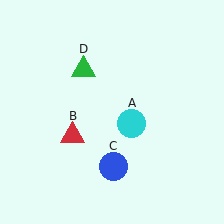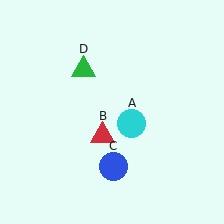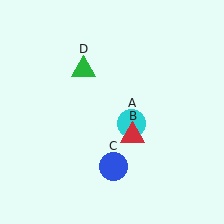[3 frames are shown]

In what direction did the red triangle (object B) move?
The red triangle (object B) moved right.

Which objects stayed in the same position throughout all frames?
Cyan circle (object A) and blue circle (object C) and green triangle (object D) remained stationary.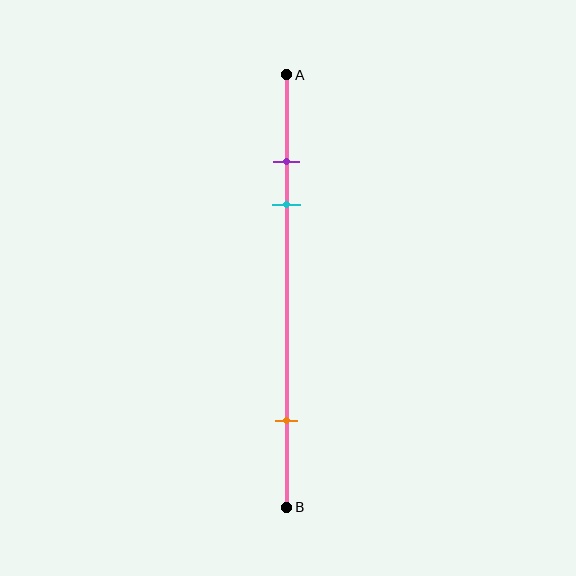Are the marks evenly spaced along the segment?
No, the marks are not evenly spaced.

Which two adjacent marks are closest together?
The purple and cyan marks are the closest adjacent pair.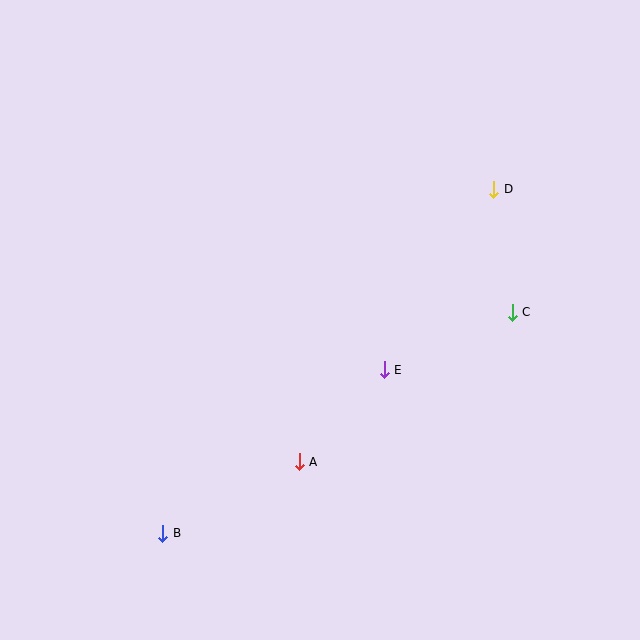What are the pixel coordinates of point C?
Point C is at (512, 312).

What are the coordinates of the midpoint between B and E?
The midpoint between B and E is at (274, 452).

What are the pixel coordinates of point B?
Point B is at (163, 533).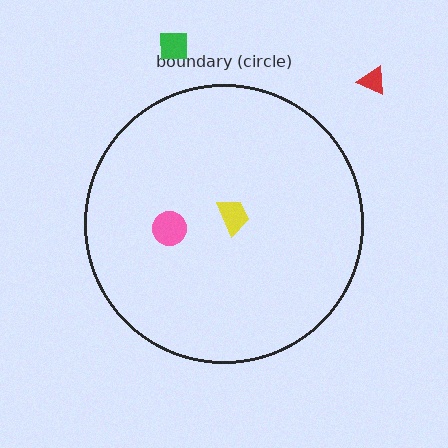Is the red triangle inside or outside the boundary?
Outside.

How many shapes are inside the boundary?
2 inside, 2 outside.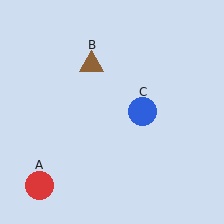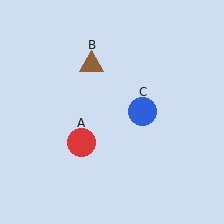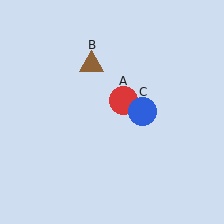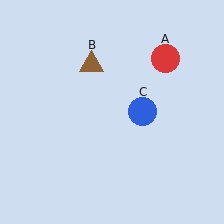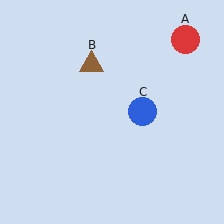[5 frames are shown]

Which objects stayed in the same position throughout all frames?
Brown triangle (object B) and blue circle (object C) remained stationary.